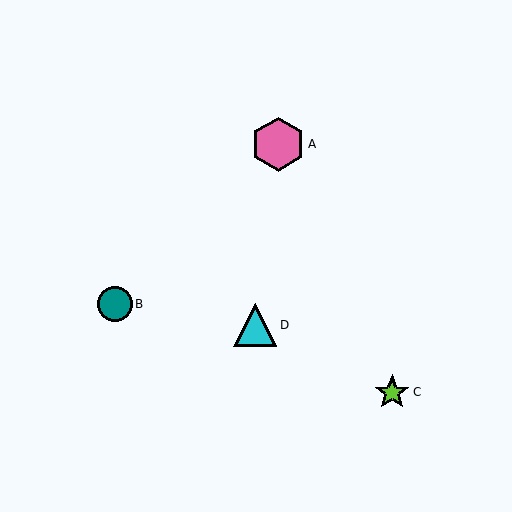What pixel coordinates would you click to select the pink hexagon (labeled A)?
Click at (278, 144) to select the pink hexagon A.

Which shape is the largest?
The pink hexagon (labeled A) is the largest.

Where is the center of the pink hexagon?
The center of the pink hexagon is at (278, 144).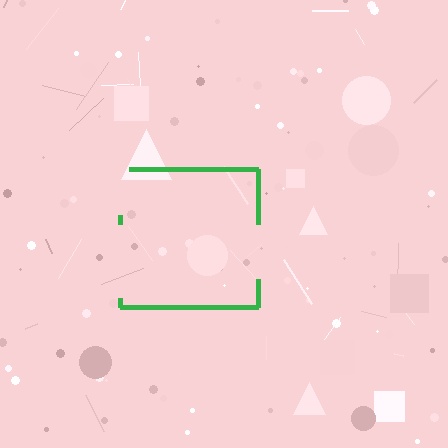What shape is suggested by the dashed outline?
The dashed outline suggests a square.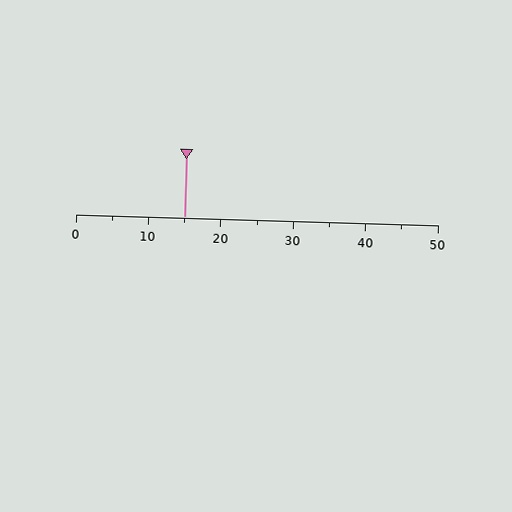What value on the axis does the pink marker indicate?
The marker indicates approximately 15.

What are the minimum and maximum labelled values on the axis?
The axis runs from 0 to 50.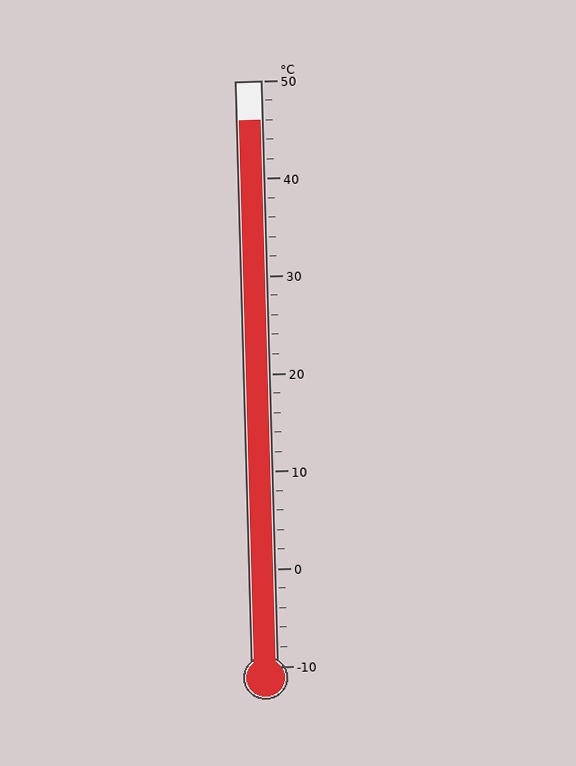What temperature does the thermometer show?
The thermometer shows approximately 46°C.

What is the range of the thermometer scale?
The thermometer scale ranges from -10°C to 50°C.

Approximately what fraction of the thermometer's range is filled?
The thermometer is filled to approximately 95% of its range.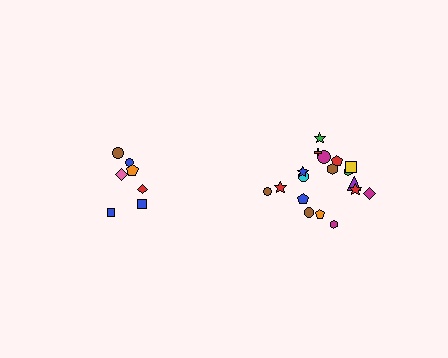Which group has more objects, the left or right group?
The right group.